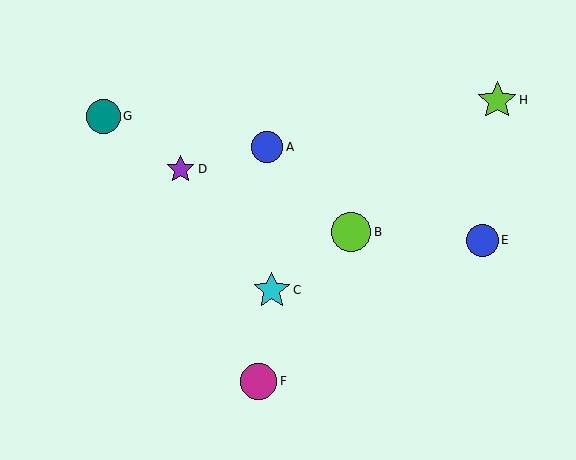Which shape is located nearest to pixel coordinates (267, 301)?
The cyan star (labeled C) at (272, 290) is nearest to that location.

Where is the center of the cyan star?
The center of the cyan star is at (272, 290).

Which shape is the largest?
The lime circle (labeled B) is the largest.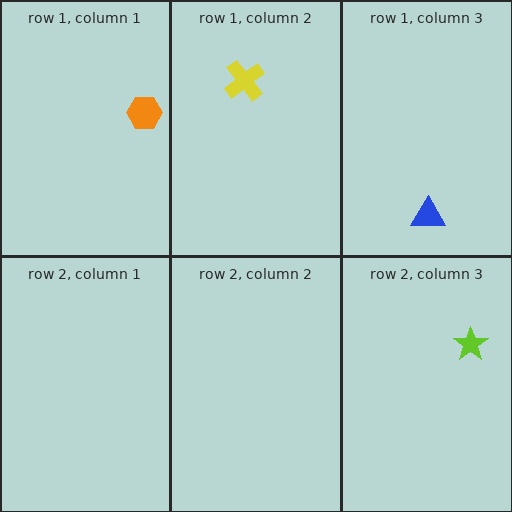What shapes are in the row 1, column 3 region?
The blue triangle.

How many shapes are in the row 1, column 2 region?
1.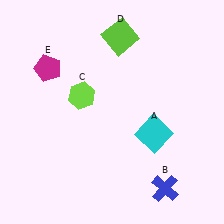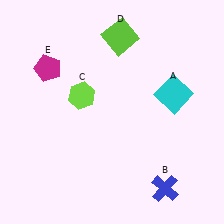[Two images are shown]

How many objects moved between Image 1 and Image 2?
1 object moved between the two images.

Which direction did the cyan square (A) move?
The cyan square (A) moved up.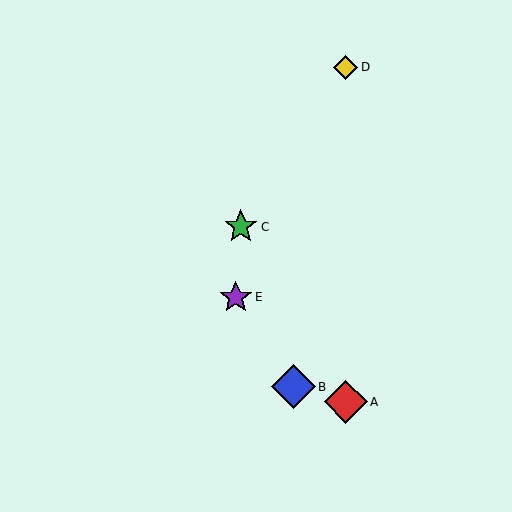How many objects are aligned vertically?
2 objects (A, D) are aligned vertically.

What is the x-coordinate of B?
Object B is at x≈294.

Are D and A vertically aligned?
Yes, both are at x≈346.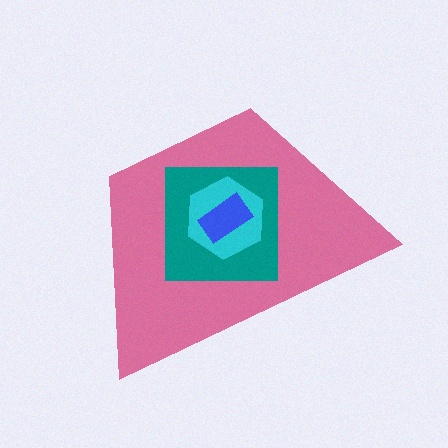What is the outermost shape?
The pink trapezoid.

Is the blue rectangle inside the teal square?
Yes.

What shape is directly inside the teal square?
The cyan hexagon.